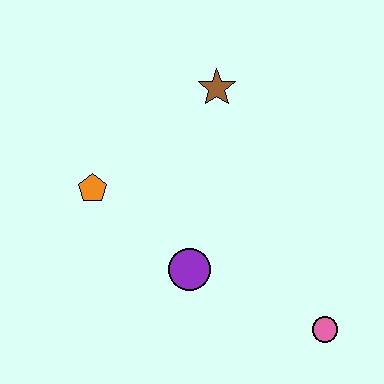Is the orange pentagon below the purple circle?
No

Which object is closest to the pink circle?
The purple circle is closest to the pink circle.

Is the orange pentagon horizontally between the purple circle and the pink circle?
No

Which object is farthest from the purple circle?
The brown star is farthest from the purple circle.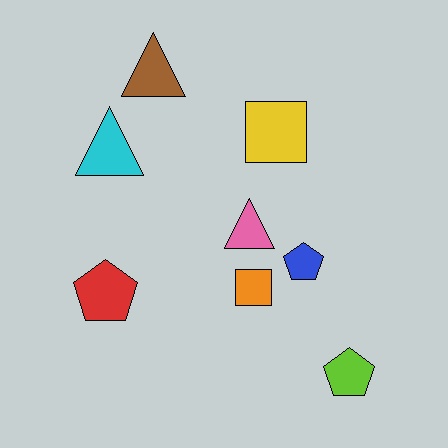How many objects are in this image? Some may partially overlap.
There are 8 objects.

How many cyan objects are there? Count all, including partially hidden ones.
There is 1 cyan object.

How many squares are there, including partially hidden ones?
There are 2 squares.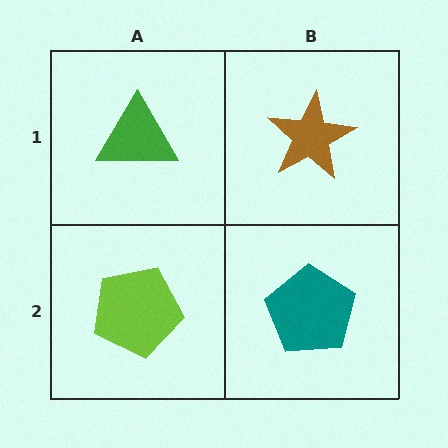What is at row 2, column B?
A teal pentagon.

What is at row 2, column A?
A lime pentagon.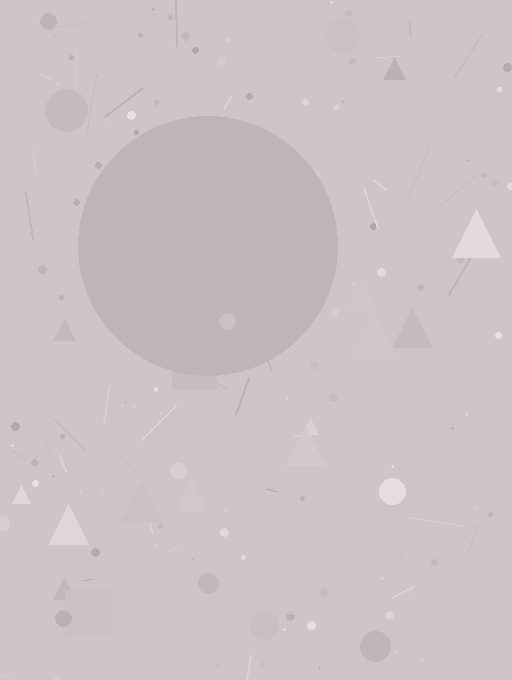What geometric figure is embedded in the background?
A circle is embedded in the background.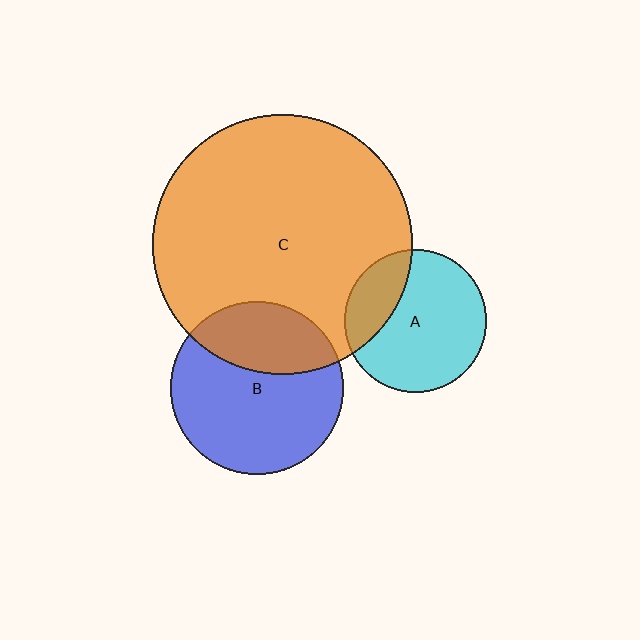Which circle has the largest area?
Circle C (orange).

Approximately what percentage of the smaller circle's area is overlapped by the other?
Approximately 25%.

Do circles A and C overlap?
Yes.